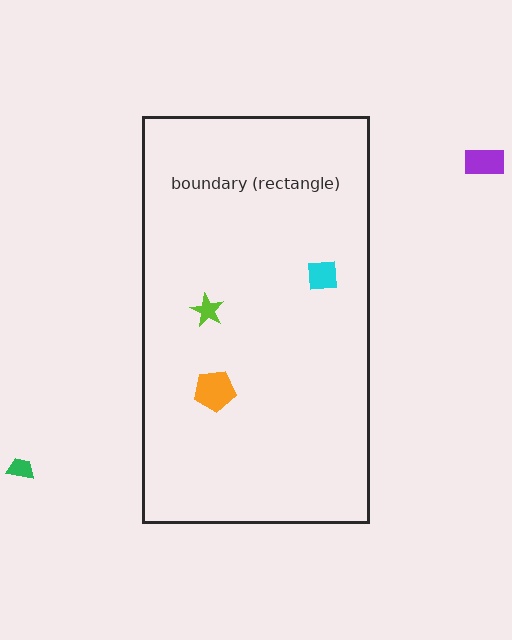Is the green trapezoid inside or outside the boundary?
Outside.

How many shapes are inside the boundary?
3 inside, 2 outside.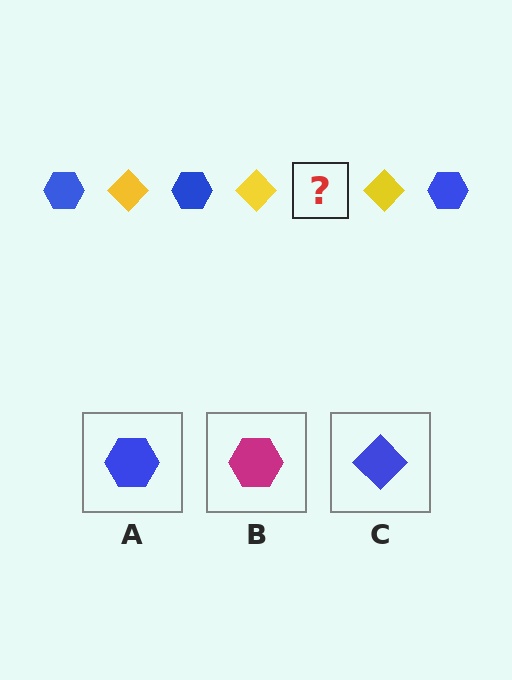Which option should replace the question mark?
Option A.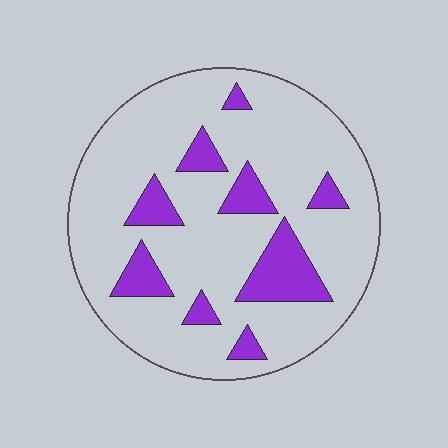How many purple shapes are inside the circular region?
9.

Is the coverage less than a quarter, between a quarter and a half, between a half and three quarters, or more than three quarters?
Less than a quarter.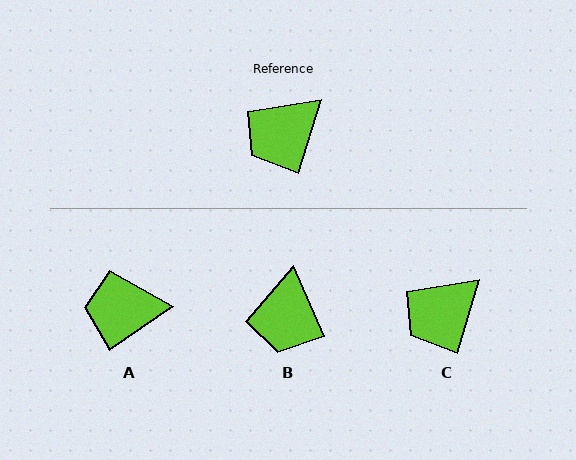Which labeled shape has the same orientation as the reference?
C.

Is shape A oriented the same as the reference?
No, it is off by about 39 degrees.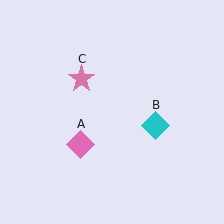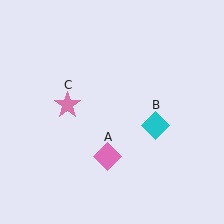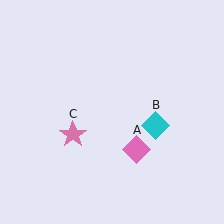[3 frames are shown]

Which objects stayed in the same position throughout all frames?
Cyan diamond (object B) remained stationary.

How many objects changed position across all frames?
2 objects changed position: pink diamond (object A), pink star (object C).